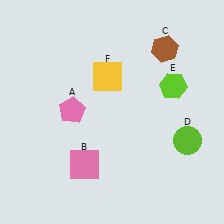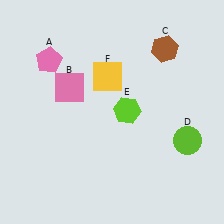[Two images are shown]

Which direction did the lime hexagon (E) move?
The lime hexagon (E) moved left.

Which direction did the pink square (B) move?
The pink square (B) moved up.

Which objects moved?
The objects that moved are: the pink pentagon (A), the pink square (B), the lime hexagon (E).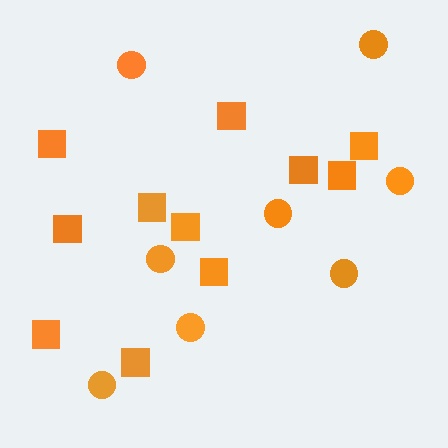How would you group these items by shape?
There are 2 groups: one group of circles (8) and one group of squares (11).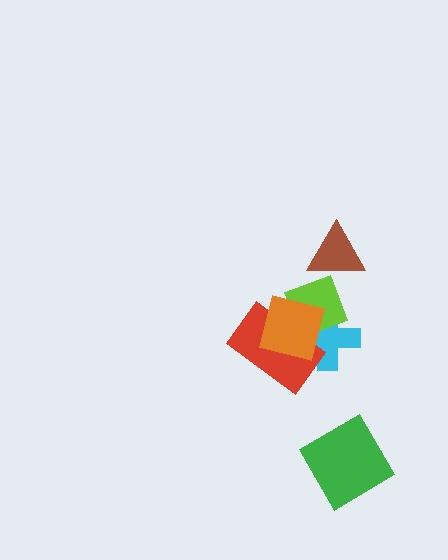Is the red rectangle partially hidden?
Yes, it is partially covered by another shape.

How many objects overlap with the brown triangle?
1 object overlaps with the brown triangle.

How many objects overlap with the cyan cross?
3 objects overlap with the cyan cross.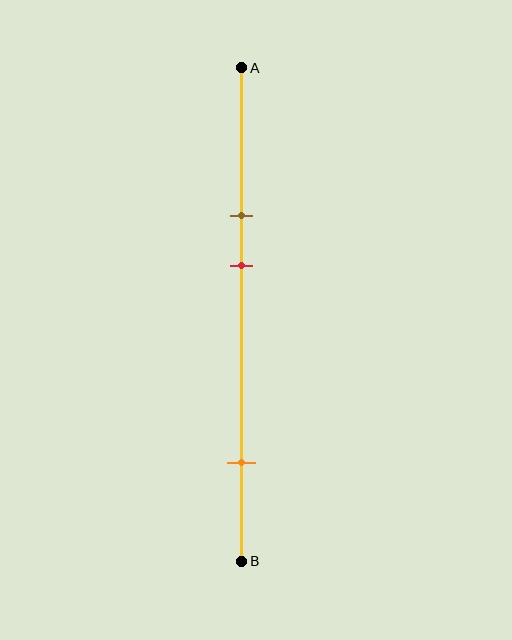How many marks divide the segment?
There are 3 marks dividing the segment.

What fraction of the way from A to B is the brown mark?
The brown mark is approximately 30% (0.3) of the way from A to B.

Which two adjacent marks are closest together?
The brown and red marks are the closest adjacent pair.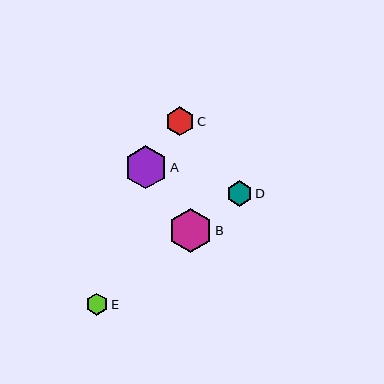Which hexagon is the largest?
Hexagon B is the largest with a size of approximately 43 pixels.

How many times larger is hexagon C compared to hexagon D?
Hexagon C is approximately 1.1 times the size of hexagon D.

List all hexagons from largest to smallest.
From largest to smallest: B, A, C, D, E.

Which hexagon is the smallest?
Hexagon E is the smallest with a size of approximately 22 pixels.